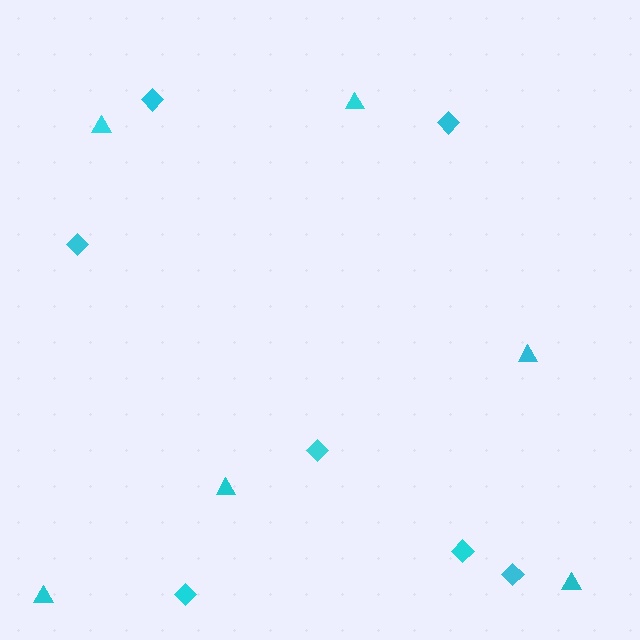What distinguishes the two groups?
There are 2 groups: one group of diamonds (7) and one group of triangles (6).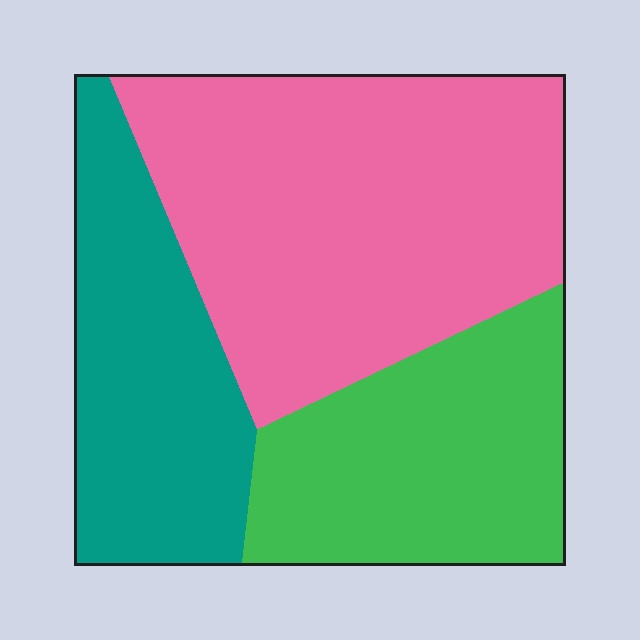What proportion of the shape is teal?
Teal takes up between a sixth and a third of the shape.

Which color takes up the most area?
Pink, at roughly 45%.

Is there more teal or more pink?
Pink.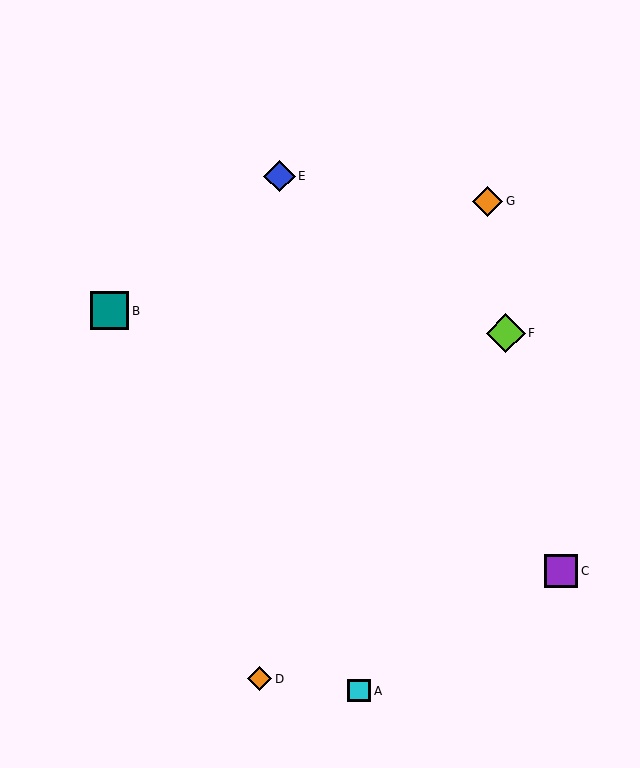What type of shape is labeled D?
Shape D is an orange diamond.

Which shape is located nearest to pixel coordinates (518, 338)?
The lime diamond (labeled F) at (506, 333) is nearest to that location.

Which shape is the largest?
The lime diamond (labeled F) is the largest.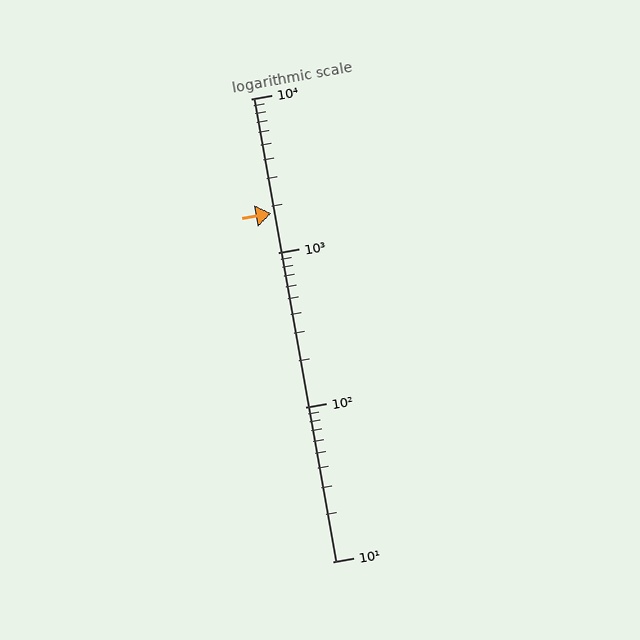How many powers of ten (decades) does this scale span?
The scale spans 3 decades, from 10 to 10000.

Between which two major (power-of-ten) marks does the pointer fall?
The pointer is between 1000 and 10000.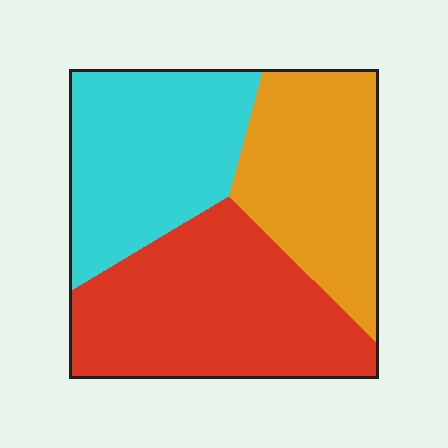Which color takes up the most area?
Red, at roughly 40%.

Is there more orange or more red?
Red.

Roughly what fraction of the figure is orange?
Orange covers 29% of the figure.